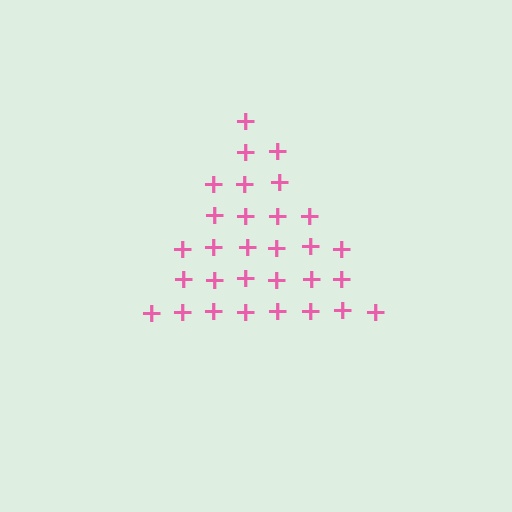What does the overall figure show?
The overall figure shows a triangle.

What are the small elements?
The small elements are plus signs.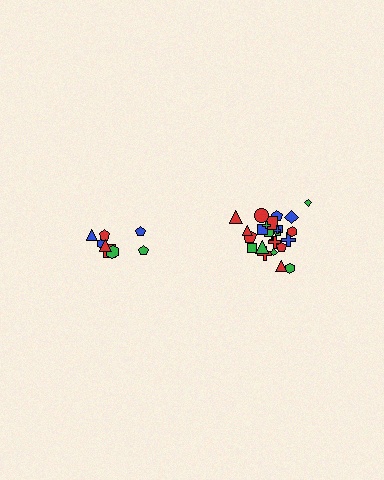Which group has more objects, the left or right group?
The right group.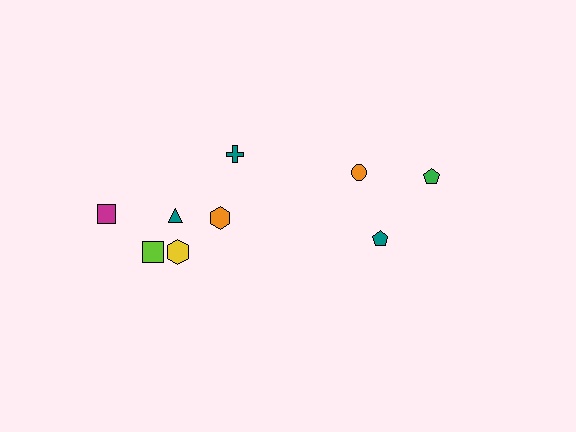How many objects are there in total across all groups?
There are 9 objects.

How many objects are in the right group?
There are 3 objects.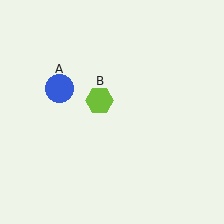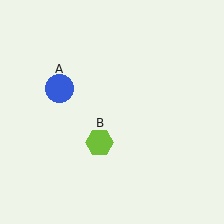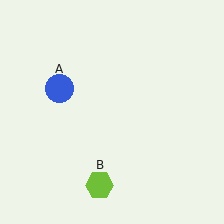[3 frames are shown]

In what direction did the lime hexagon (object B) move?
The lime hexagon (object B) moved down.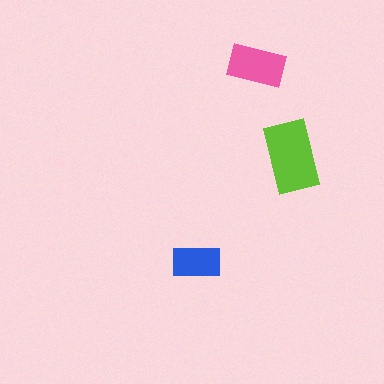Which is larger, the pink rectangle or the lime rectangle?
The lime one.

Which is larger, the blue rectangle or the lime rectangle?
The lime one.